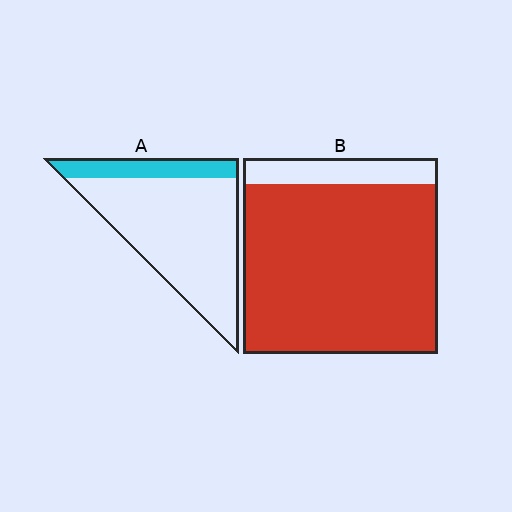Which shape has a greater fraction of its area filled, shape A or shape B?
Shape B.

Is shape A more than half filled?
No.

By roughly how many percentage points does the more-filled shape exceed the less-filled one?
By roughly 65 percentage points (B over A).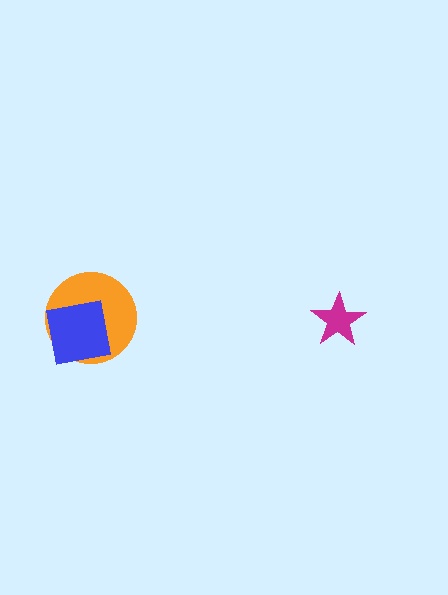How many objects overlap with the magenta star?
0 objects overlap with the magenta star.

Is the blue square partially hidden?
No, no other shape covers it.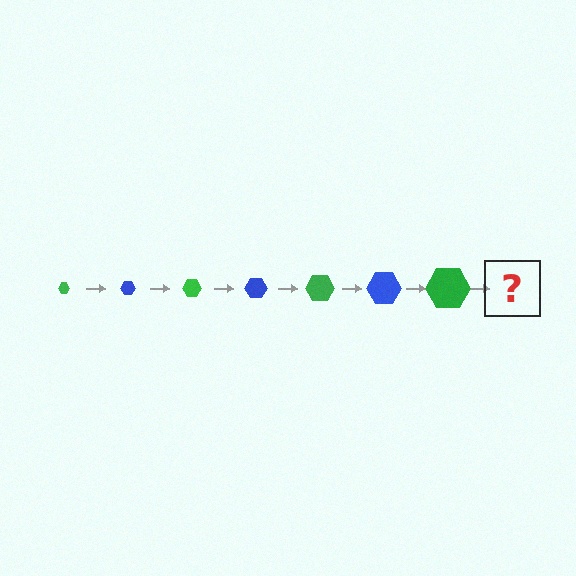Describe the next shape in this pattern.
It should be a blue hexagon, larger than the previous one.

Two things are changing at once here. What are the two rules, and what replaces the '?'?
The two rules are that the hexagon grows larger each step and the color cycles through green and blue. The '?' should be a blue hexagon, larger than the previous one.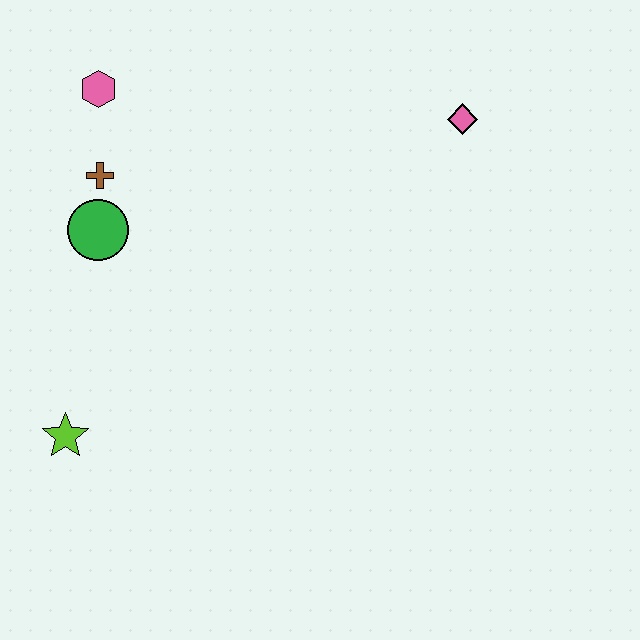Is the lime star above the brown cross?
No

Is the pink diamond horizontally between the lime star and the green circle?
No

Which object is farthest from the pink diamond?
The lime star is farthest from the pink diamond.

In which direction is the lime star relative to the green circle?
The lime star is below the green circle.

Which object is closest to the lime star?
The green circle is closest to the lime star.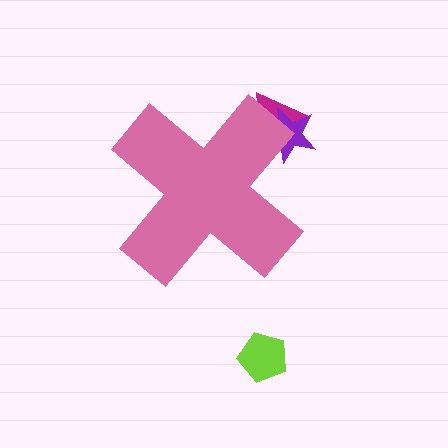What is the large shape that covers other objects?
A pink cross.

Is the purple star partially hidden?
Yes, the purple star is partially hidden behind the pink cross.